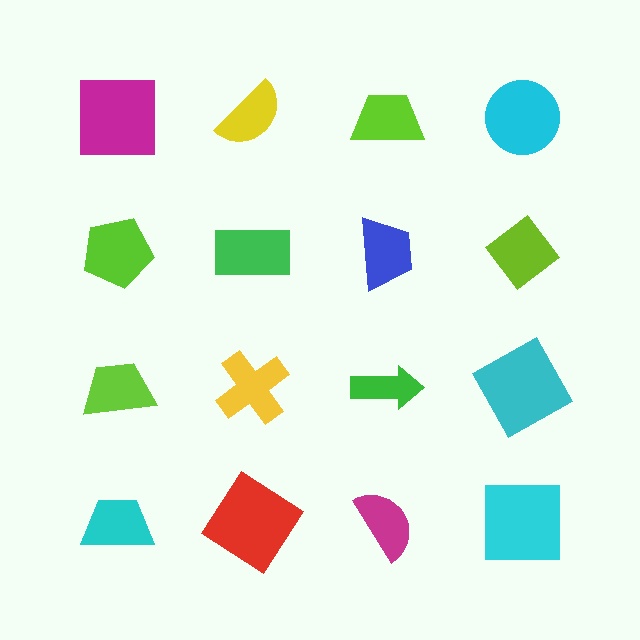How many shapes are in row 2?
4 shapes.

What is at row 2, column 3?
A blue trapezoid.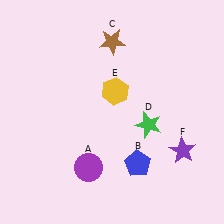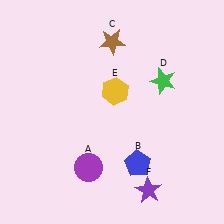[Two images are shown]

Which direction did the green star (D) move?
The green star (D) moved up.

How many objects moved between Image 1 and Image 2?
2 objects moved between the two images.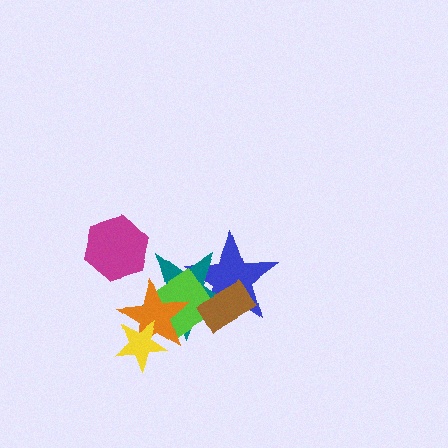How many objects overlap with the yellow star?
1 object overlaps with the yellow star.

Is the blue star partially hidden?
Yes, it is partially covered by another shape.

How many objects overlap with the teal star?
4 objects overlap with the teal star.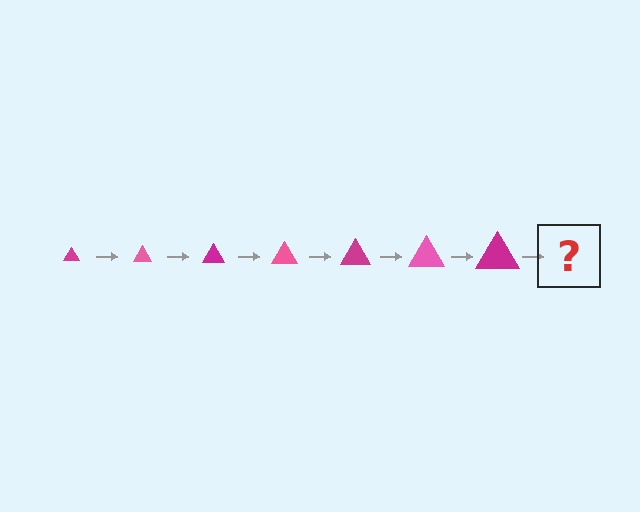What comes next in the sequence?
The next element should be a pink triangle, larger than the previous one.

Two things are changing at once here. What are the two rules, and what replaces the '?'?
The two rules are that the triangle grows larger each step and the color cycles through magenta and pink. The '?' should be a pink triangle, larger than the previous one.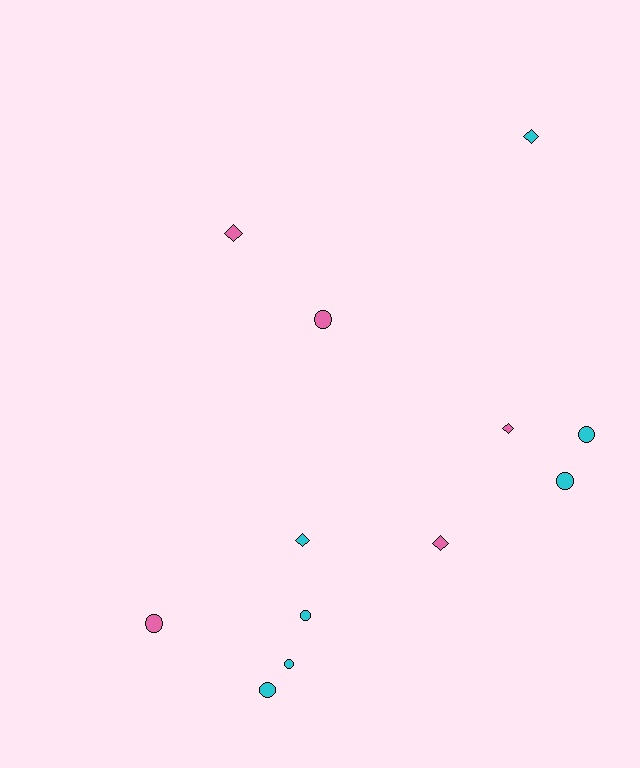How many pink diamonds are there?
There are 3 pink diamonds.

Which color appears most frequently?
Cyan, with 7 objects.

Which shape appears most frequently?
Circle, with 7 objects.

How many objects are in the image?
There are 12 objects.